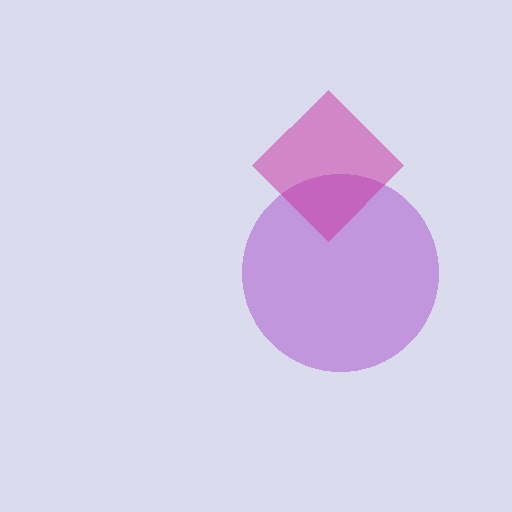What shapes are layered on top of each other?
The layered shapes are: a purple circle, a magenta diamond.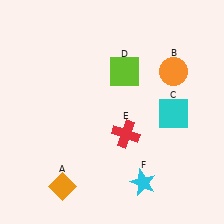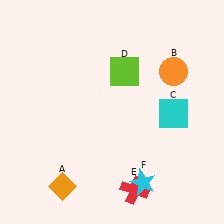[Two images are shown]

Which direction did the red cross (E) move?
The red cross (E) moved down.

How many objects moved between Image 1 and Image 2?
1 object moved between the two images.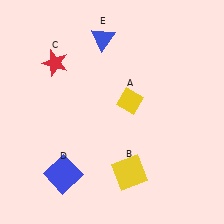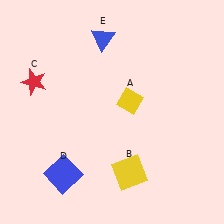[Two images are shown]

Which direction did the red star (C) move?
The red star (C) moved left.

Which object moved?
The red star (C) moved left.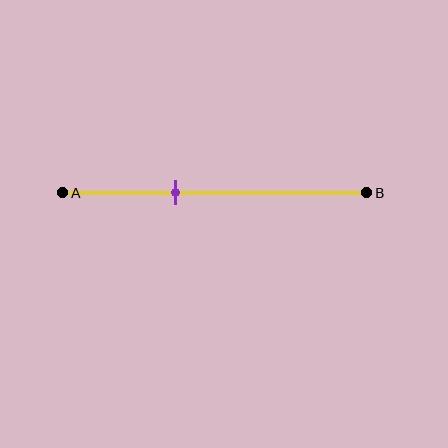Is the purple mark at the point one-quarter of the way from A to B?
No, the mark is at about 35% from A, not at the 25% one-quarter point.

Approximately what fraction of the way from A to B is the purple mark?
The purple mark is approximately 35% of the way from A to B.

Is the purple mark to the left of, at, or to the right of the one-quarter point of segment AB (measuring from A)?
The purple mark is to the right of the one-quarter point of segment AB.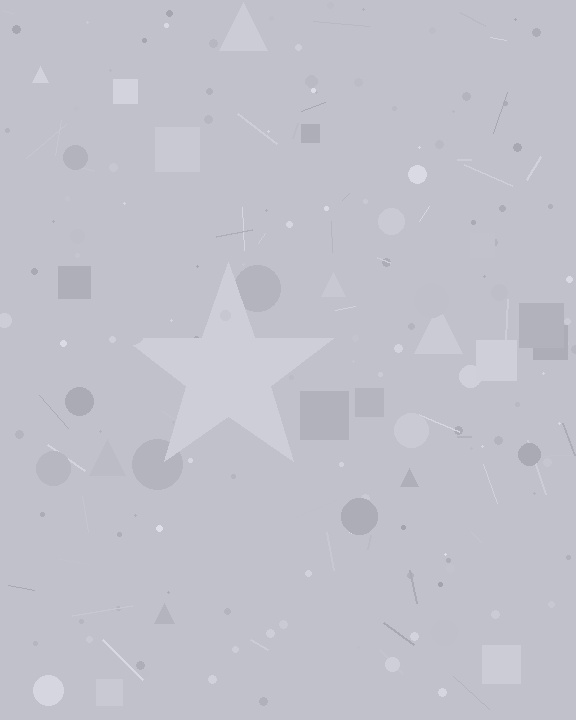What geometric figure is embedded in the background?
A star is embedded in the background.